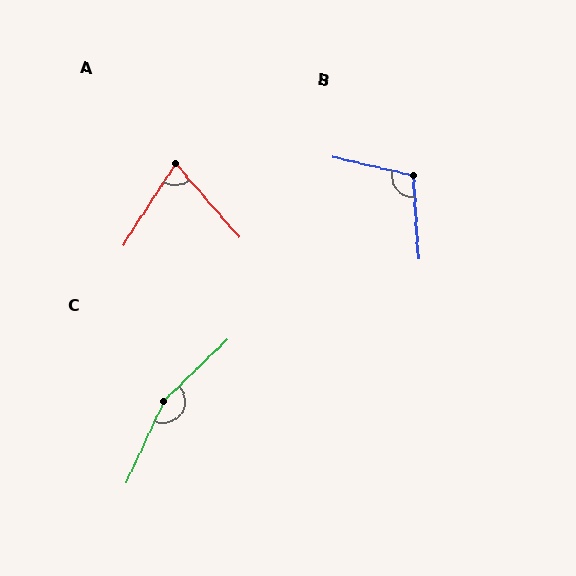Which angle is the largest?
C, at approximately 159 degrees.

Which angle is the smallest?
A, at approximately 74 degrees.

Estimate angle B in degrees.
Approximately 107 degrees.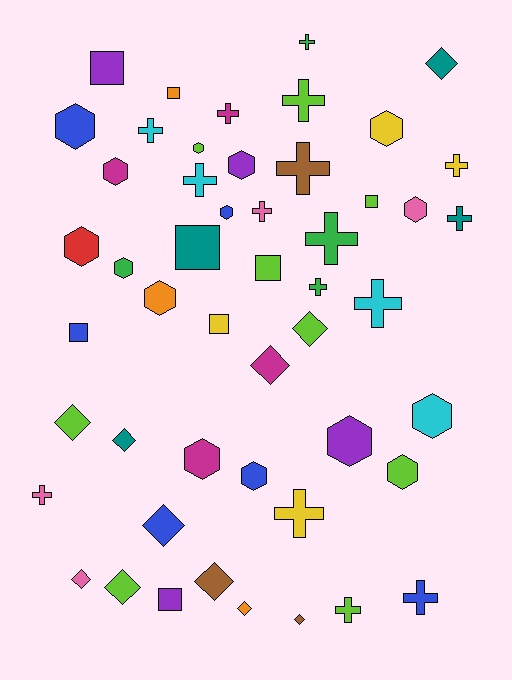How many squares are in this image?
There are 8 squares.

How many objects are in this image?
There are 50 objects.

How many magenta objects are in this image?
There are 4 magenta objects.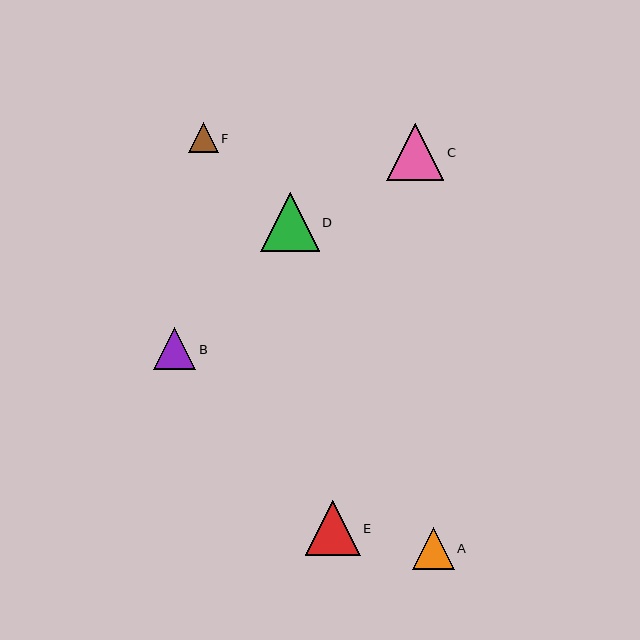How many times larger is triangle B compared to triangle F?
Triangle B is approximately 1.4 times the size of triangle F.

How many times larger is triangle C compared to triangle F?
Triangle C is approximately 1.9 times the size of triangle F.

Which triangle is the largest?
Triangle D is the largest with a size of approximately 59 pixels.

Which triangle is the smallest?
Triangle F is the smallest with a size of approximately 30 pixels.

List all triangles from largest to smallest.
From largest to smallest: D, C, E, B, A, F.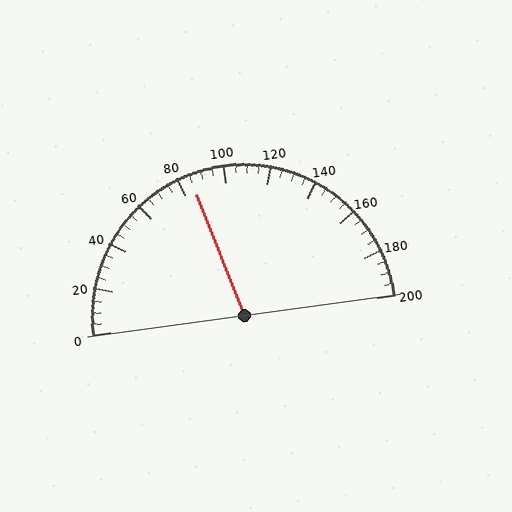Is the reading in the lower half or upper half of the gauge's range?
The reading is in the lower half of the range (0 to 200).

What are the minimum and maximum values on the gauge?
The gauge ranges from 0 to 200.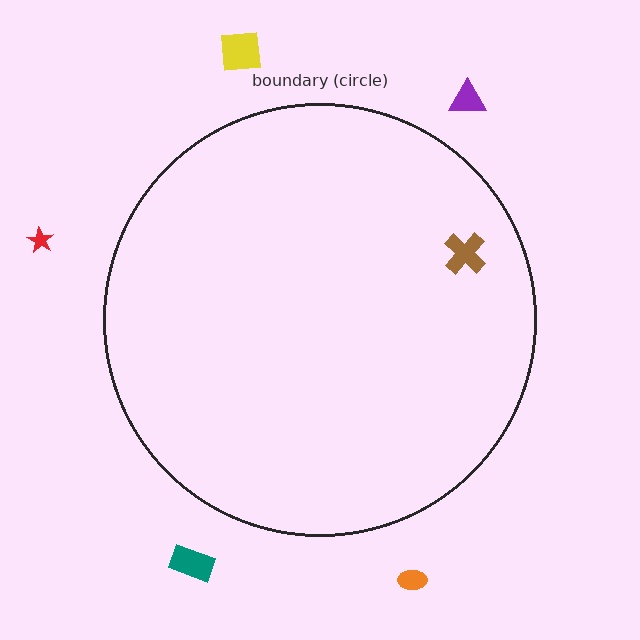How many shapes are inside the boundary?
1 inside, 5 outside.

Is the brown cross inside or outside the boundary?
Inside.